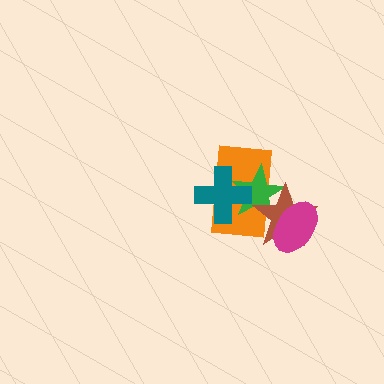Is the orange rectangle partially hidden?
Yes, it is partially covered by another shape.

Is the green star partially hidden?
Yes, it is partially covered by another shape.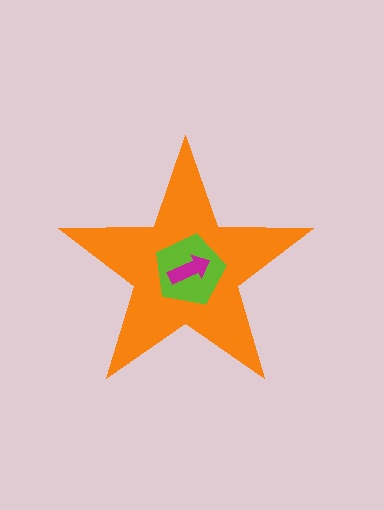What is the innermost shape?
The magenta arrow.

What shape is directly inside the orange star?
The lime pentagon.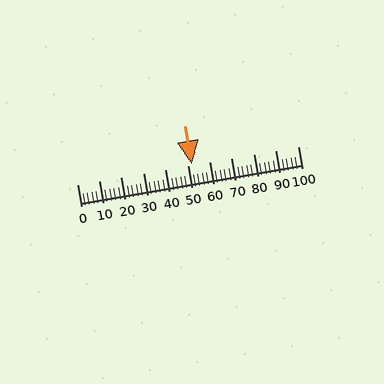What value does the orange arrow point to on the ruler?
The orange arrow points to approximately 52.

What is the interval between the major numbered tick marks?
The major tick marks are spaced 10 units apart.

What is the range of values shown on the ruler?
The ruler shows values from 0 to 100.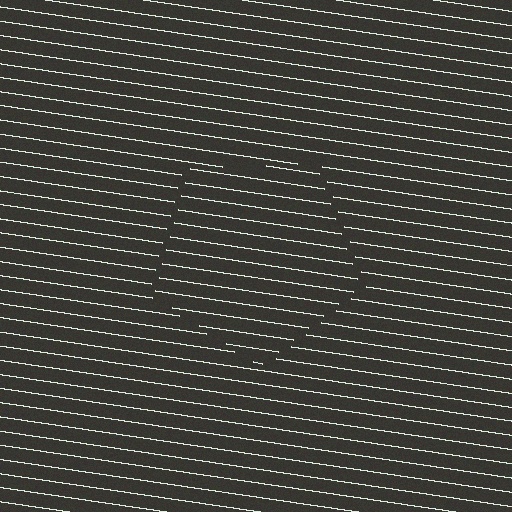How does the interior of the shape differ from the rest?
The interior of the shape contains the same grating, shifted by half a period — the contour is defined by the phase discontinuity where line-ends from the inner and outer gratings abut.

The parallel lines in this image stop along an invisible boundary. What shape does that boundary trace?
An illusory pentagon. The interior of the shape contains the same grating, shifted by half a period — the contour is defined by the phase discontinuity where line-ends from the inner and outer gratings abut.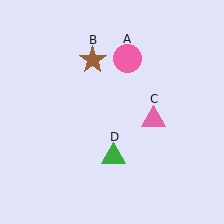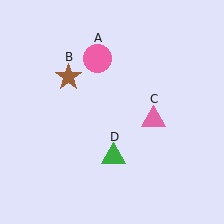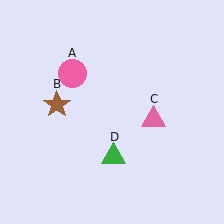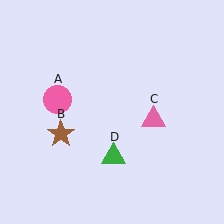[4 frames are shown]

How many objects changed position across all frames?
2 objects changed position: pink circle (object A), brown star (object B).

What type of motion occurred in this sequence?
The pink circle (object A), brown star (object B) rotated counterclockwise around the center of the scene.